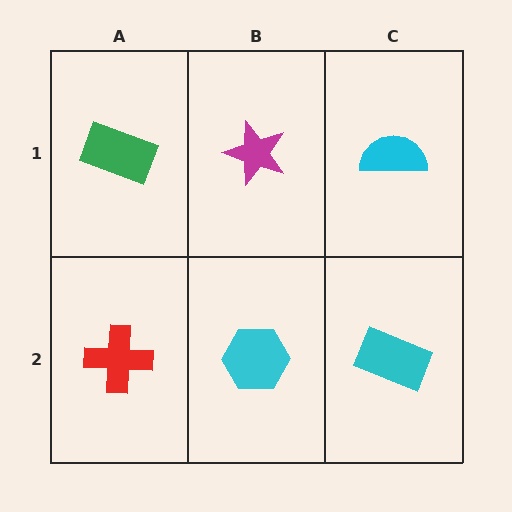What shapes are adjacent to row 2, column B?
A magenta star (row 1, column B), a red cross (row 2, column A), a cyan rectangle (row 2, column C).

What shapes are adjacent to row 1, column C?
A cyan rectangle (row 2, column C), a magenta star (row 1, column B).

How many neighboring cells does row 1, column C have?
2.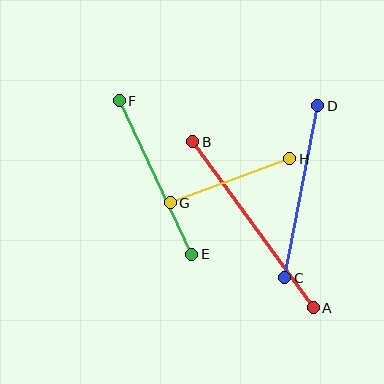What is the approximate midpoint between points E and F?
The midpoint is at approximately (155, 178) pixels.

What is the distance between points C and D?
The distance is approximately 175 pixels.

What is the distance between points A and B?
The distance is approximately 205 pixels.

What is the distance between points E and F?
The distance is approximately 170 pixels.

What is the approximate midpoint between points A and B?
The midpoint is at approximately (253, 225) pixels.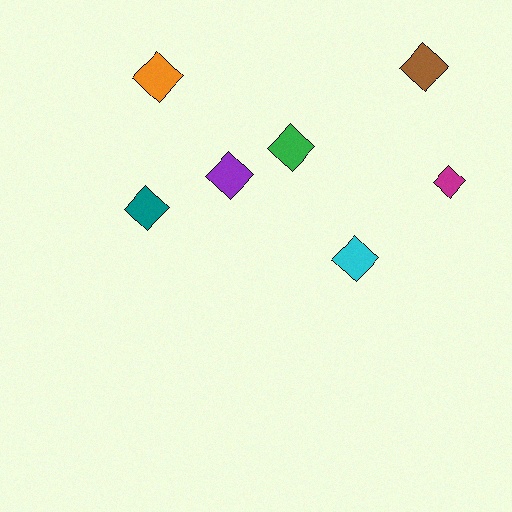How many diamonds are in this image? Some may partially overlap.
There are 7 diamonds.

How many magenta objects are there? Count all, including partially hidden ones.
There is 1 magenta object.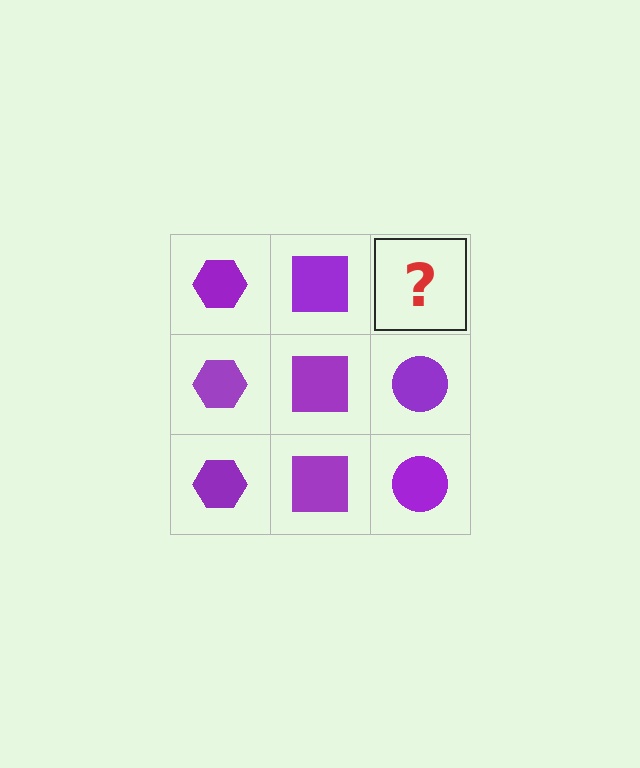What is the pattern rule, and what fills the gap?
The rule is that each column has a consistent shape. The gap should be filled with a purple circle.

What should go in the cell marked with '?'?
The missing cell should contain a purple circle.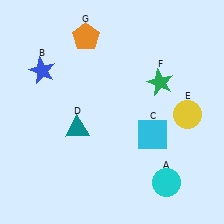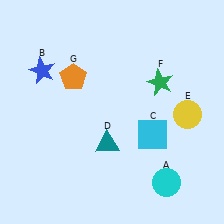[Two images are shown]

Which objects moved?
The objects that moved are: the teal triangle (D), the orange pentagon (G).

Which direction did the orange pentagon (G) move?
The orange pentagon (G) moved down.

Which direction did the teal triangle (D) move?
The teal triangle (D) moved right.